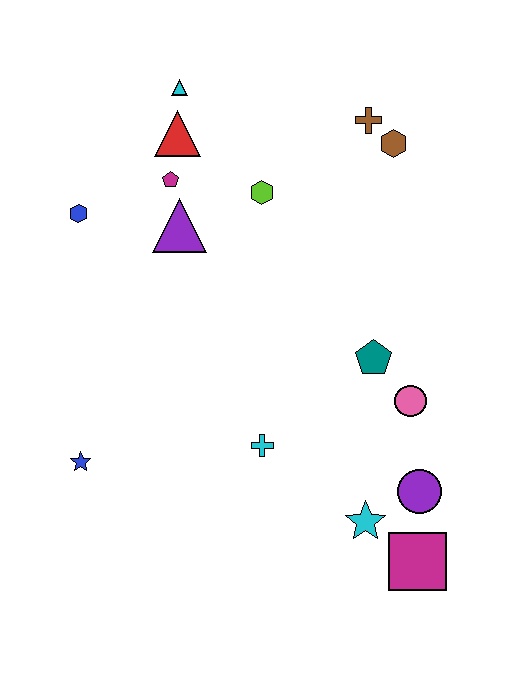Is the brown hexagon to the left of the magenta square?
Yes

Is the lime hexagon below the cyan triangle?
Yes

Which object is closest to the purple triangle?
The magenta pentagon is closest to the purple triangle.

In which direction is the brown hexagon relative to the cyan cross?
The brown hexagon is above the cyan cross.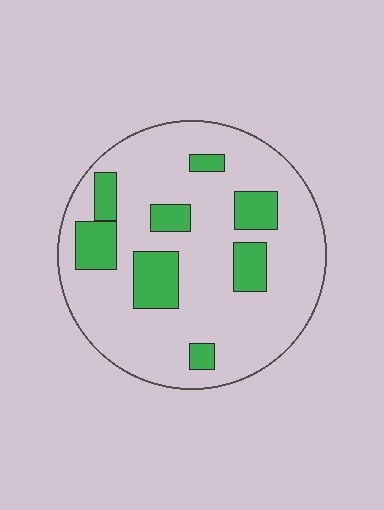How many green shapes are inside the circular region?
8.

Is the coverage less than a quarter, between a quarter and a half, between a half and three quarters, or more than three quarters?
Less than a quarter.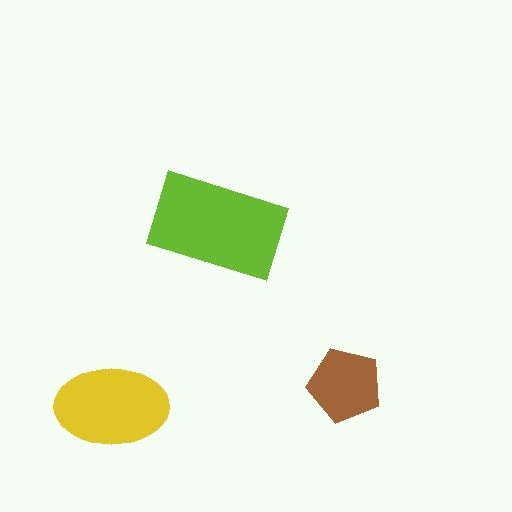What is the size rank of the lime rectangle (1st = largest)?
1st.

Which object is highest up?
The lime rectangle is topmost.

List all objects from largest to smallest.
The lime rectangle, the yellow ellipse, the brown pentagon.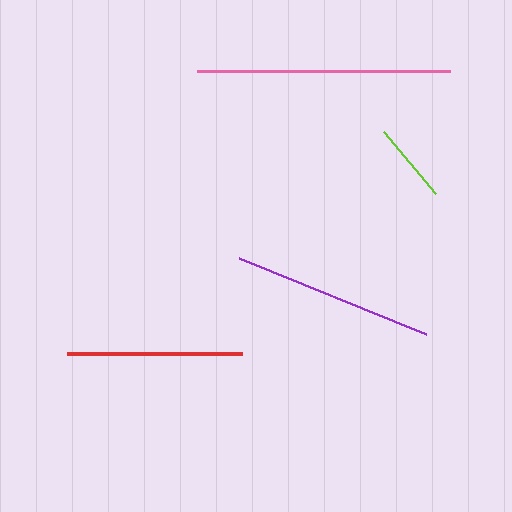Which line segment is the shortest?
The lime line is the shortest at approximately 81 pixels.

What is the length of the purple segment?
The purple segment is approximately 202 pixels long.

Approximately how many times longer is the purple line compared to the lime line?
The purple line is approximately 2.5 times the length of the lime line.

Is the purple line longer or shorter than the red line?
The purple line is longer than the red line.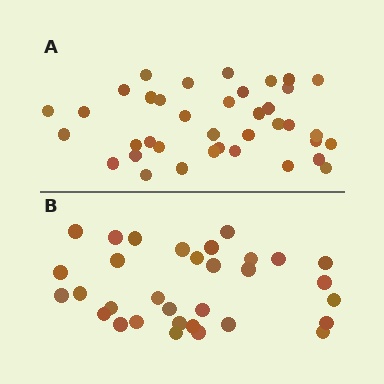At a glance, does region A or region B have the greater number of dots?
Region A (the top region) has more dots.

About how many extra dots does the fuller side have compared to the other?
Region A has about 6 more dots than region B.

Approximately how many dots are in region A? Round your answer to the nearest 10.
About 40 dots. (The exact count is 38, which rounds to 40.)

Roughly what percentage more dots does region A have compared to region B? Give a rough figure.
About 20% more.